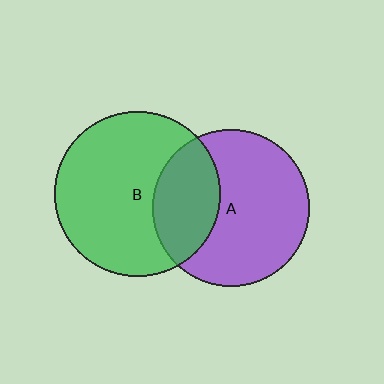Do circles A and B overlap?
Yes.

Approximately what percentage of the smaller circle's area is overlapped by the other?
Approximately 30%.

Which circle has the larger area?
Circle B (green).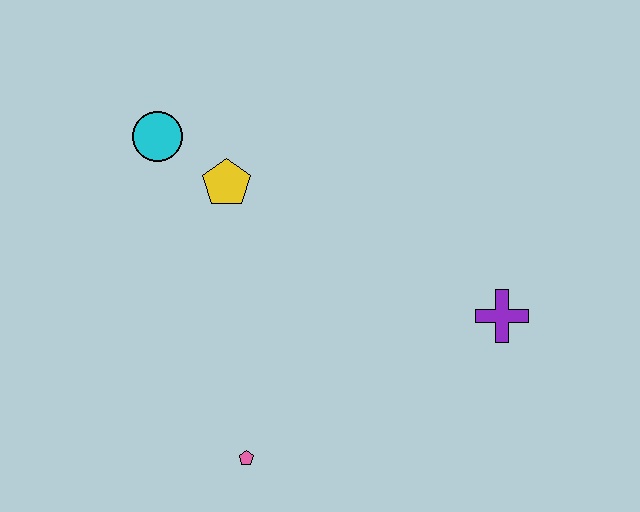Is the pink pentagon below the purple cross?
Yes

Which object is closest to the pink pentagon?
The yellow pentagon is closest to the pink pentagon.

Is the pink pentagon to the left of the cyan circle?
No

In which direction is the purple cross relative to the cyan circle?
The purple cross is to the right of the cyan circle.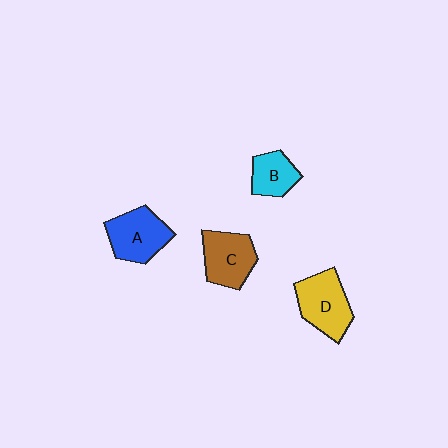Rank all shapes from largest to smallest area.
From largest to smallest: D (yellow), A (blue), C (brown), B (cyan).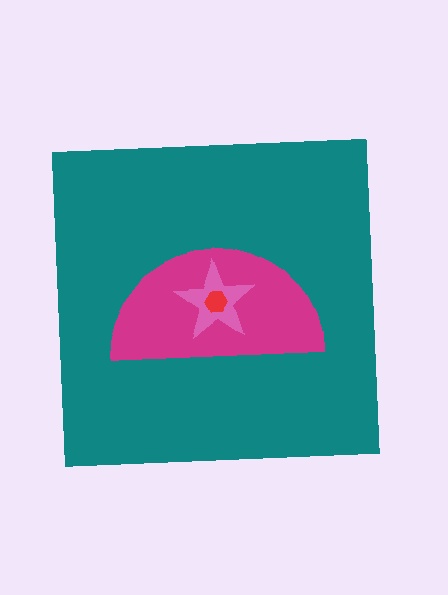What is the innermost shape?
The red hexagon.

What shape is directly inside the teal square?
The magenta semicircle.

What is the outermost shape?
The teal square.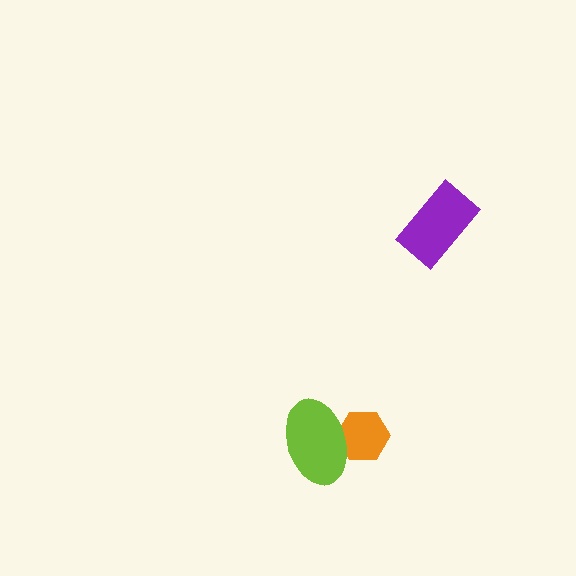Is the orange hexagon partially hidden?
Yes, it is partially covered by another shape.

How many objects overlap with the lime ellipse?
1 object overlaps with the lime ellipse.